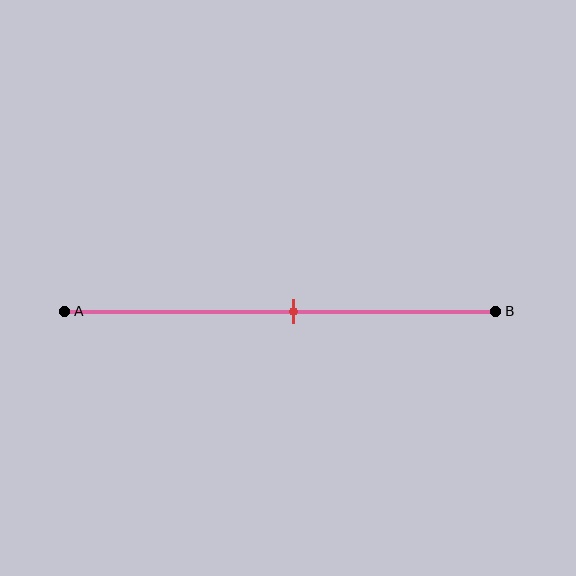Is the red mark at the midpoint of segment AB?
No, the mark is at about 55% from A, not at the 50% midpoint.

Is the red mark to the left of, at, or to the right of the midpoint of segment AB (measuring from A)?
The red mark is to the right of the midpoint of segment AB.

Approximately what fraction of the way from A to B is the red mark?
The red mark is approximately 55% of the way from A to B.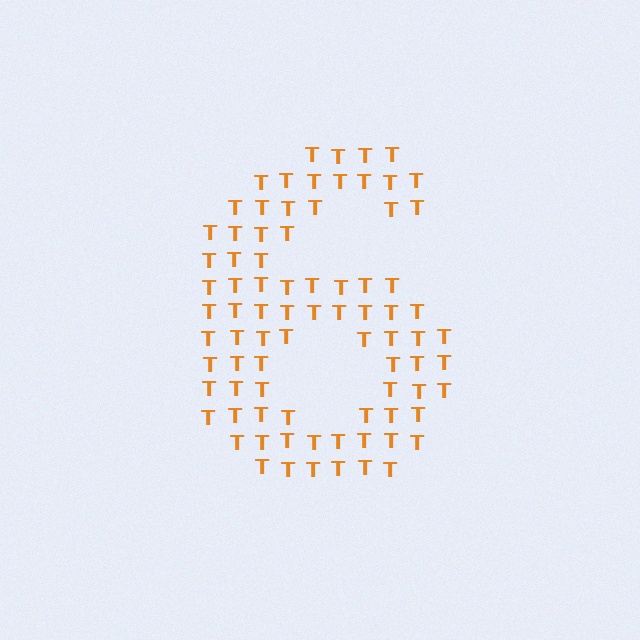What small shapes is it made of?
It is made of small letter T's.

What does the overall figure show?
The overall figure shows the digit 6.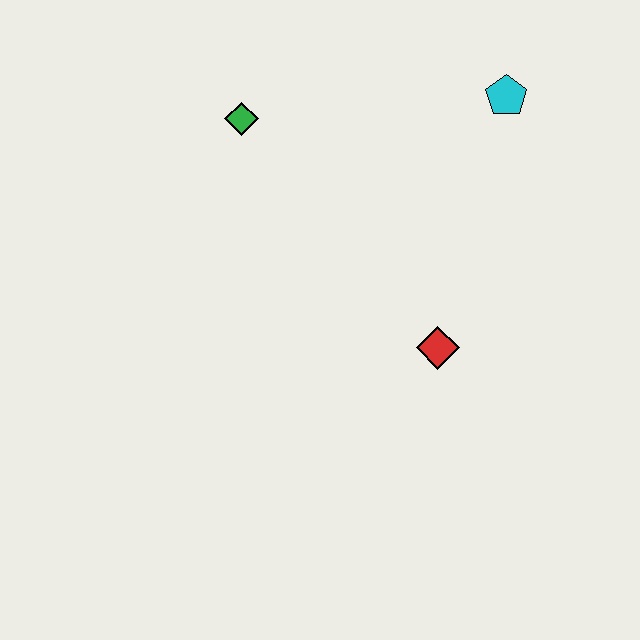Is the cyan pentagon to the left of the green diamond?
No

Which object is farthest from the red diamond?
The green diamond is farthest from the red diamond.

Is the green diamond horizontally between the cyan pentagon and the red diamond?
No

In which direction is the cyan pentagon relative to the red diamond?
The cyan pentagon is above the red diamond.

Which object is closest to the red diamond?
The cyan pentagon is closest to the red diamond.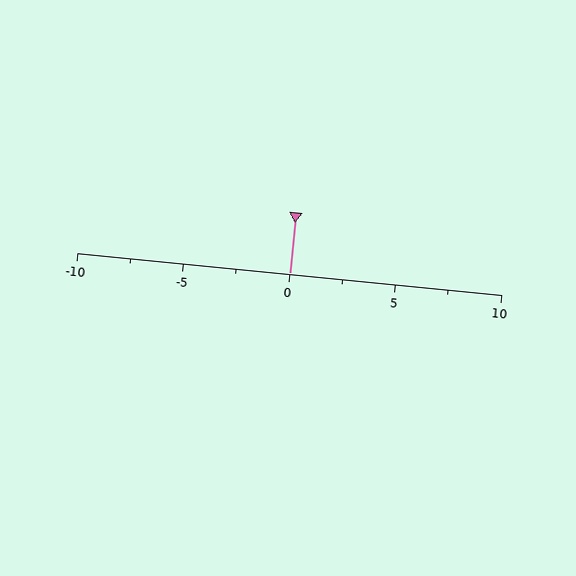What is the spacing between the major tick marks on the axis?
The major ticks are spaced 5 apart.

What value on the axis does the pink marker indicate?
The marker indicates approximately 0.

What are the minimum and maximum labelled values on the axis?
The axis runs from -10 to 10.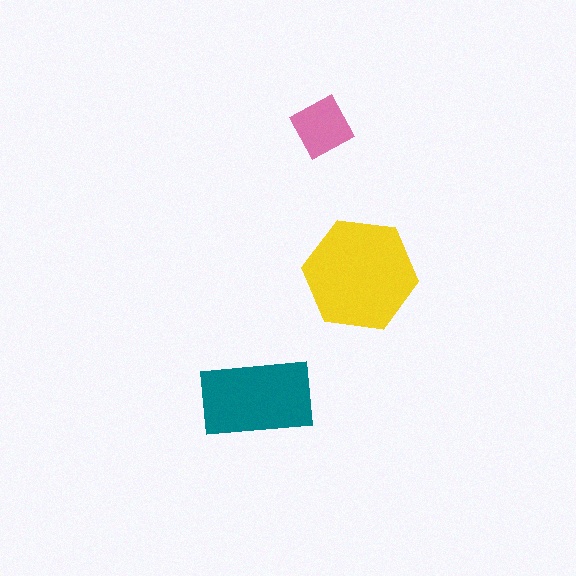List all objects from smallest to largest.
The pink diamond, the teal rectangle, the yellow hexagon.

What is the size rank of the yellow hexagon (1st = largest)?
1st.